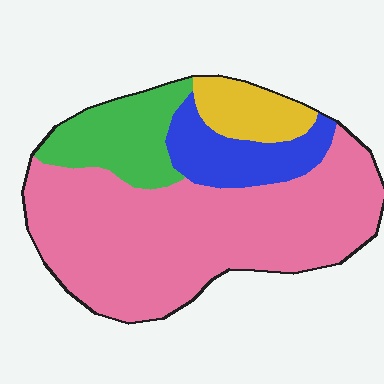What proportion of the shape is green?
Green takes up about one sixth (1/6) of the shape.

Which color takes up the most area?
Pink, at roughly 60%.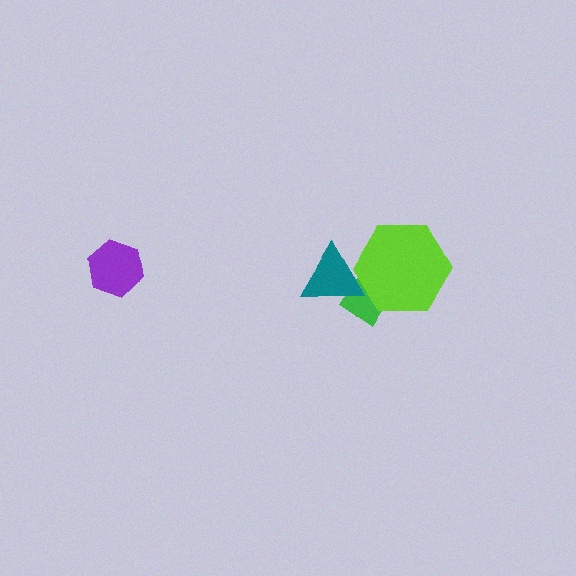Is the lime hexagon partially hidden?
Yes, it is partially covered by another shape.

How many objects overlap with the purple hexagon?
0 objects overlap with the purple hexagon.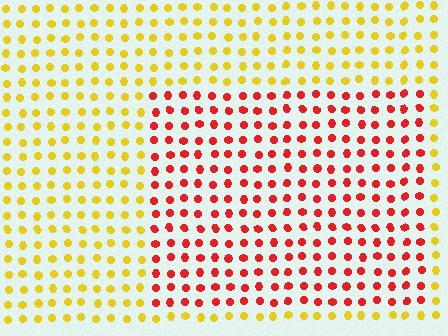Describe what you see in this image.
The image is filled with small yellow elements in a uniform arrangement. A rectangle-shaped region is visible where the elements are tinted to a slightly different hue, forming a subtle color boundary.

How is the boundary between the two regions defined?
The boundary is defined purely by a slight shift in hue (about 56 degrees). Spacing, size, and orientation are identical on both sides.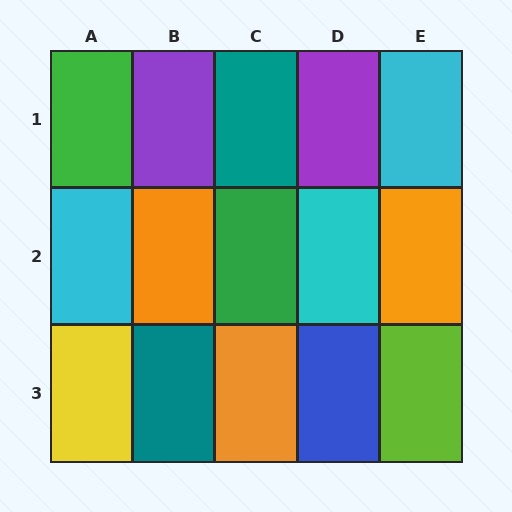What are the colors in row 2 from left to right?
Cyan, orange, green, cyan, orange.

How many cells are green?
2 cells are green.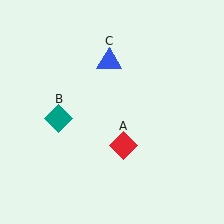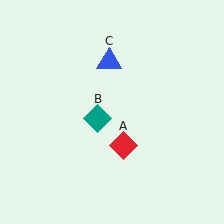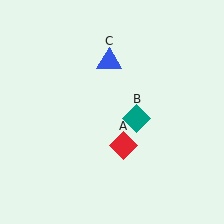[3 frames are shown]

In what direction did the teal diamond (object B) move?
The teal diamond (object B) moved right.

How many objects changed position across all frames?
1 object changed position: teal diamond (object B).